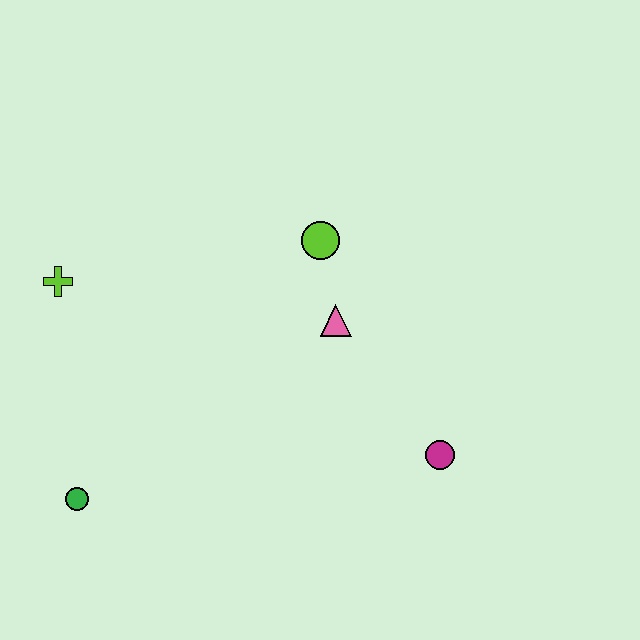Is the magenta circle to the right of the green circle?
Yes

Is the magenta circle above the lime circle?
No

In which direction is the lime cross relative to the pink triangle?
The lime cross is to the left of the pink triangle.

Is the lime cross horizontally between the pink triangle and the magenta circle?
No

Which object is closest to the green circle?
The lime cross is closest to the green circle.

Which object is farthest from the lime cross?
The magenta circle is farthest from the lime cross.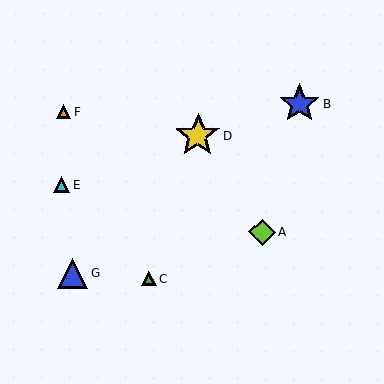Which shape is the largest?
The yellow star (labeled D) is the largest.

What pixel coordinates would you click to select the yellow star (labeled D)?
Click at (198, 136) to select the yellow star D.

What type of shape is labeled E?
Shape E is a cyan triangle.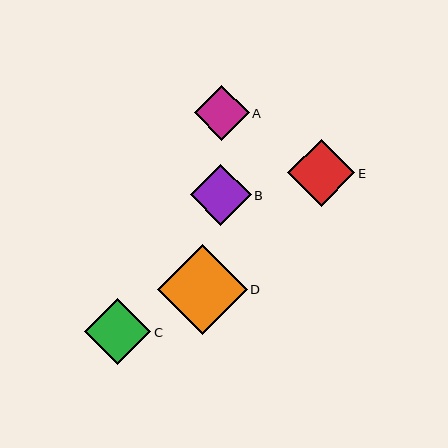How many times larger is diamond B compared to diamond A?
Diamond B is approximately 1.1 times the size of diamond A.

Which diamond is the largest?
Diamond D is the largest with a size of approximately 90 pixels.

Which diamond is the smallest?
Diamond A is the smallest with a size of approximately 55 pixels.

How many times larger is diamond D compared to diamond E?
Diamond D is approximately 1.3 times the size of diamond E.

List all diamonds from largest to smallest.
From largest to smallest: D, E, C, B, A.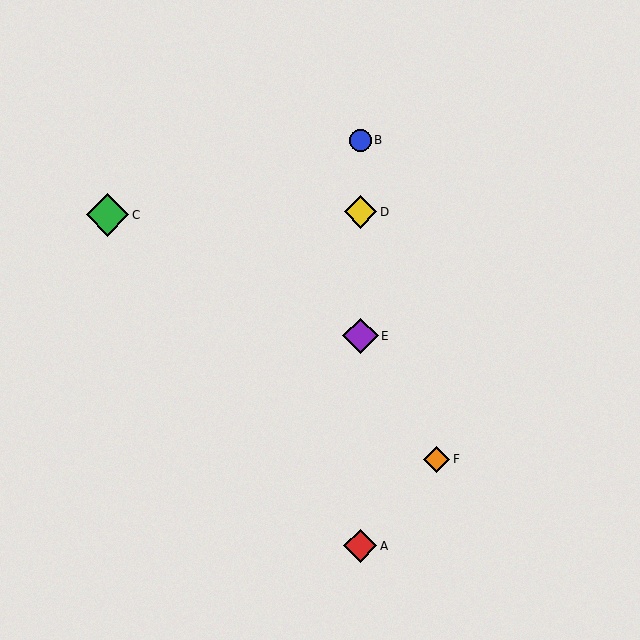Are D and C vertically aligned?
No, D is at x≈360 and C is at x≈108.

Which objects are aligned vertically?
Objects A, B, D, E are aligned vertically.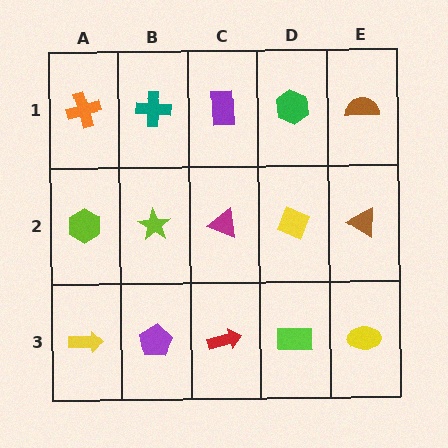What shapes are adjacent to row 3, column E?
A brown triangle (row 2, column E), a lime rectangle (row 3, column D).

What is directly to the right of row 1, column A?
A teal cross.